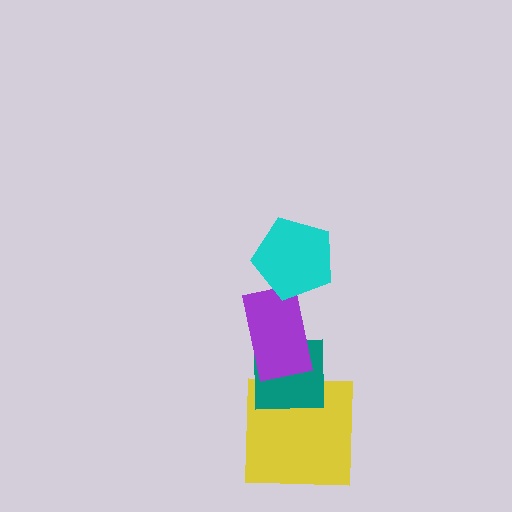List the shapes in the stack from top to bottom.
From top to bottom: the cyan pentagon, the purple rectangle, the teal square, the yellow square.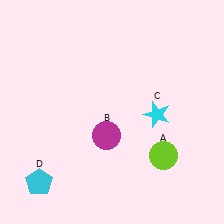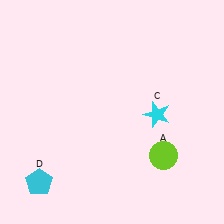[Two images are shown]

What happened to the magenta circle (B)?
The magenta circle (B) was removed in Image 2. It was in the bottom-left area of Image 1.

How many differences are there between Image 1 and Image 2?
There is 1 difference between the two images.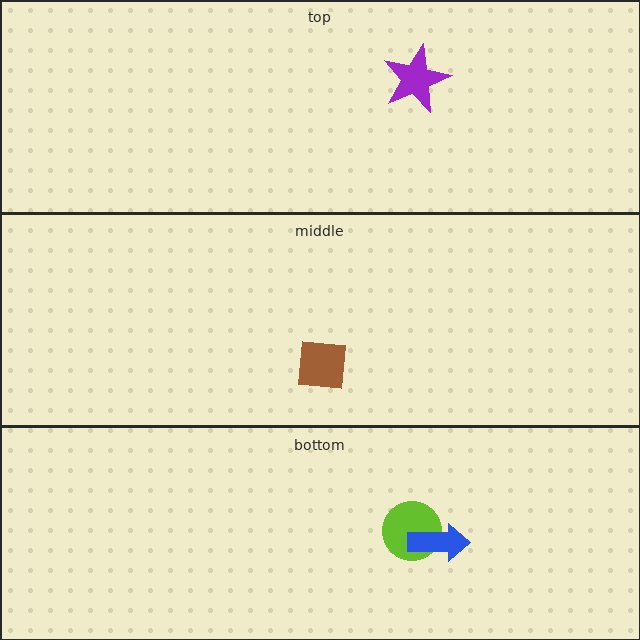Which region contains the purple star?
The top region.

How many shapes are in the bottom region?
2.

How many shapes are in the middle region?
1.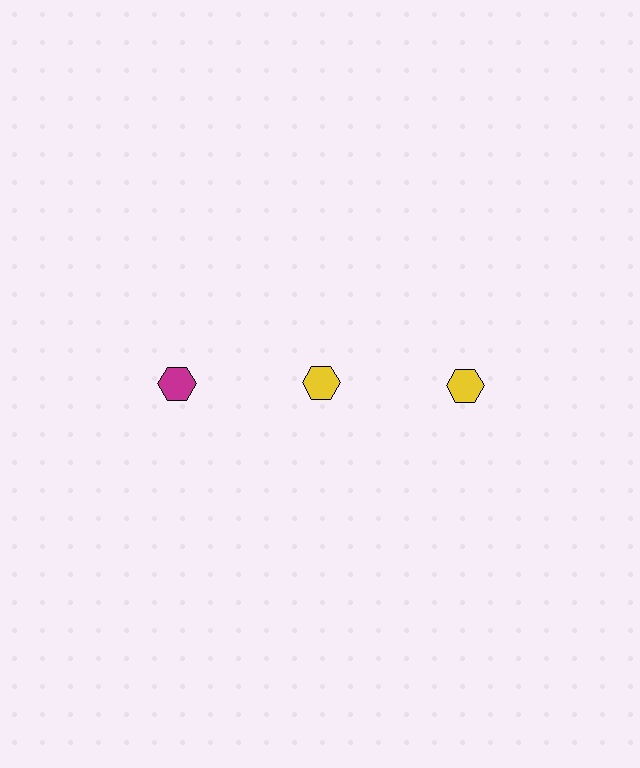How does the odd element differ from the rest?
It has a different color: magenta instead of yellow.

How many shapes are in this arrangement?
There are 3 shapes arranged in a grid pattern.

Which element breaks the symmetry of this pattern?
The magenta hexagon in the top row, leftmost column breaks the symmetry. All other shapes are yellow hexagons.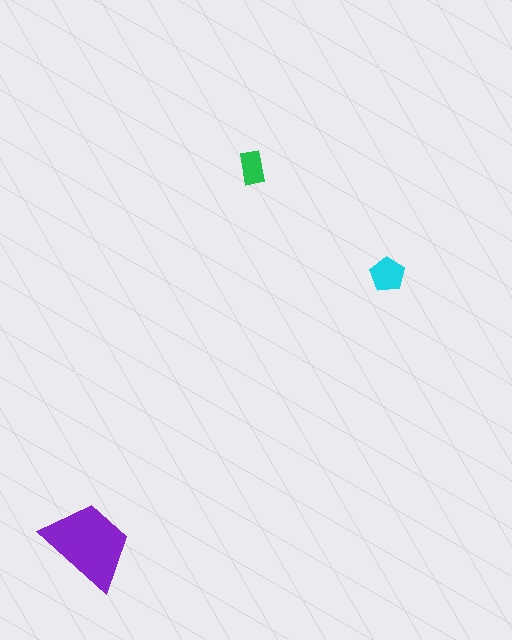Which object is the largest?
The purple trapezoid.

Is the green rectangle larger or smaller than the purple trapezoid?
Smaller.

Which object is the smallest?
The green rectangle.